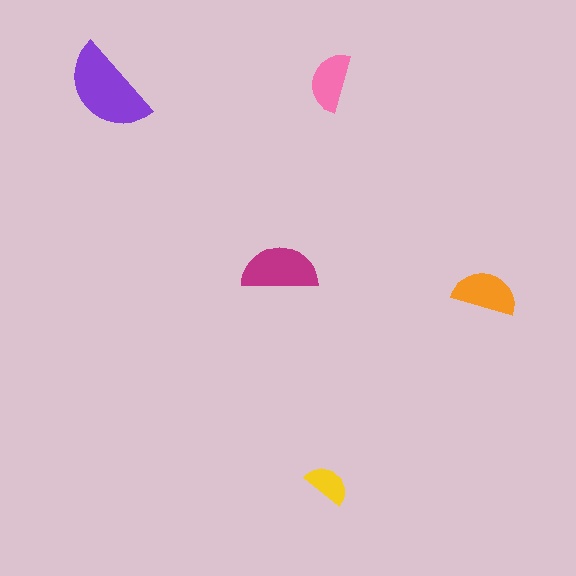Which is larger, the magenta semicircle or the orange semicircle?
The magenta one.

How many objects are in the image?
There are 5 objects in the image.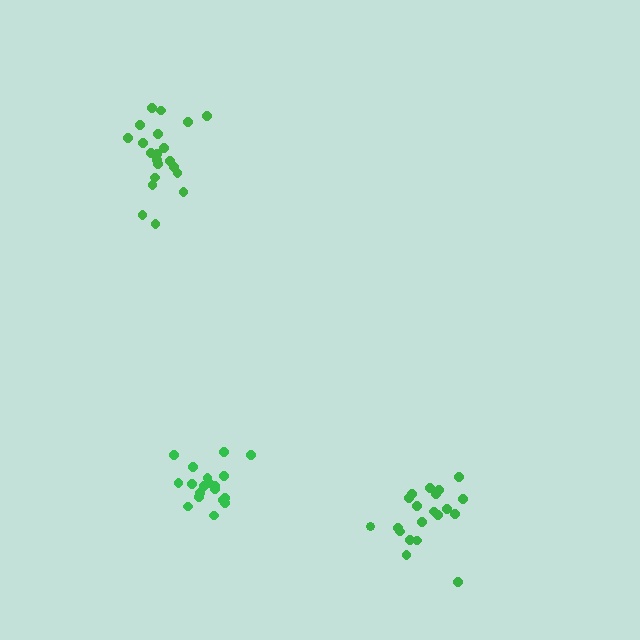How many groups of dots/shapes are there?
There are 3 groups.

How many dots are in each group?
Group 1: 21 dots, Group 2: 20 dots, Group 3: 19 dots (60 total).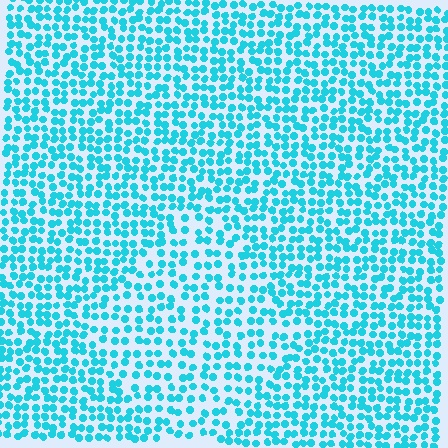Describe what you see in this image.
The image contains small cyan elements arranged at two different densities. A diamond-shaped region is visible where the elements are less densely packed than the surrounding area.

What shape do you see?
I see a diamond.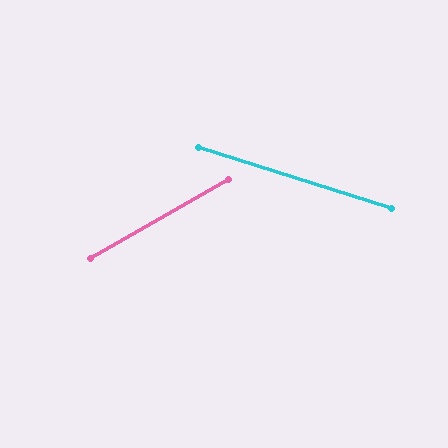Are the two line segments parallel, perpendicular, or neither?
Neither parallel nor perpendicular — they differ by about 47°.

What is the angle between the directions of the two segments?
Approximately 47 degrees.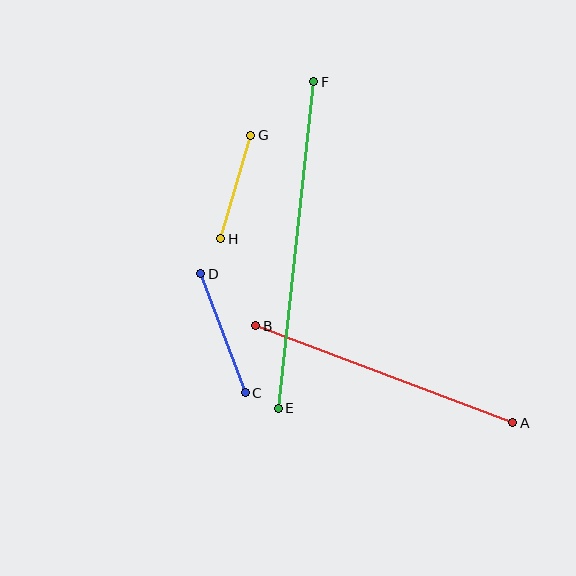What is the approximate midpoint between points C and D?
The midpoint is at approximately (223, 333) pixels.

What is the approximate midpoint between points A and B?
The midpoint is at approximately (384, 374) pixels.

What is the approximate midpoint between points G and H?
The midpoint is at approximately (236, 187) pixels.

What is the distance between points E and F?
The distance is approximately 329 pixels.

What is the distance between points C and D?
The distance is approximately 127 pixels.